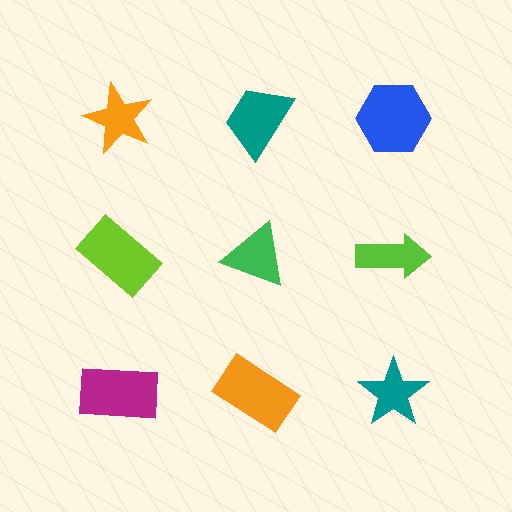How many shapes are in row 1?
3 shapes.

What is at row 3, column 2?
An orange rectangle.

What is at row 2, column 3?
A lime arrow.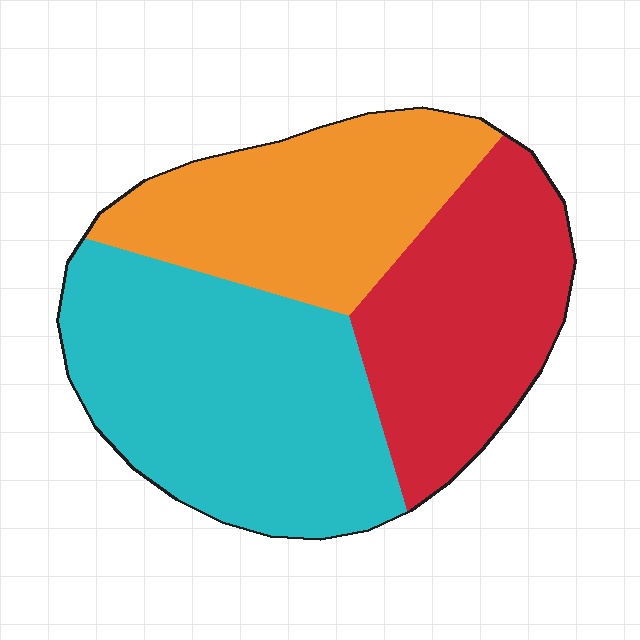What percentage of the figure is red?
Red covers about 30% of the figure.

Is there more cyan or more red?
Cyan.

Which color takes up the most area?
Cyan, at roughly 40%.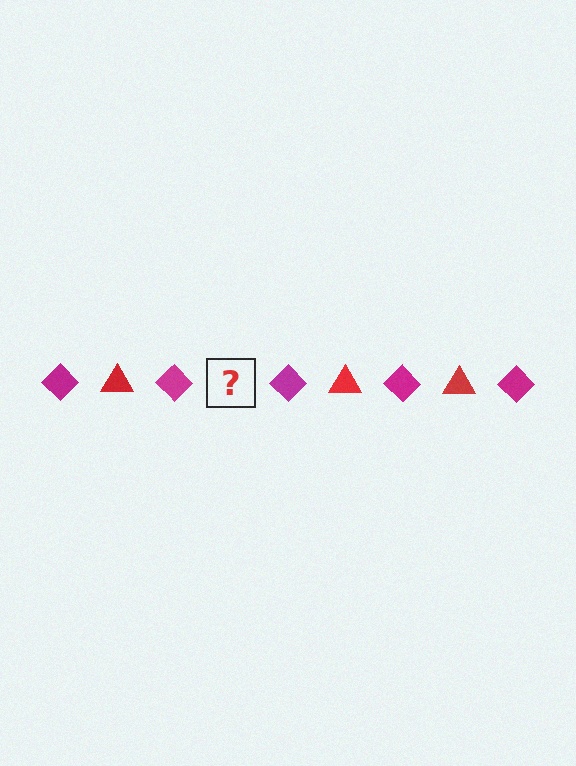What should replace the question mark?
The question mark should be replaced with a red triangle.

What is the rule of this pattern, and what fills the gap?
The rule is that the pattern alternates between magenta diamond and red triangle. The gap should be filled with a red triangle.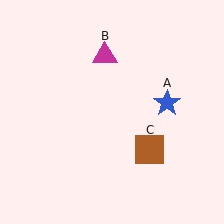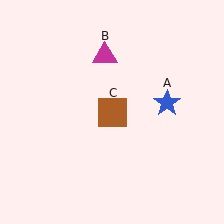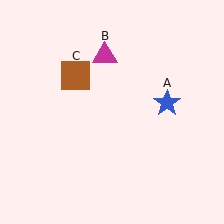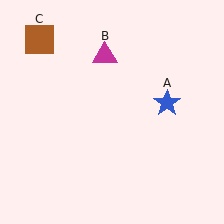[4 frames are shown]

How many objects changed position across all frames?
1 object changed position: brown square (object C).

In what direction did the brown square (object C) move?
The brown square (object C) moved up and to the left.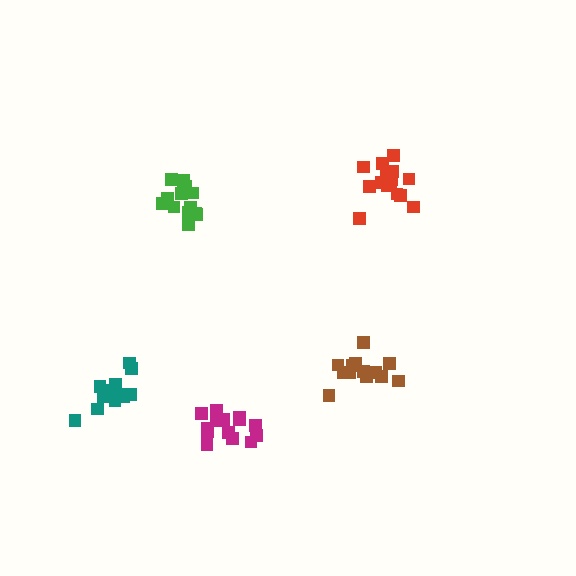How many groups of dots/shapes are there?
There are 5 groups.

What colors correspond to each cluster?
The clusters are colored: green, red, brown, magenta, teal.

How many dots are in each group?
Group 1: 13 dots, Group 2: 17 dots, Group 3: 16 dots, Group 4: 14 dots, Group 5: 12 dots (72 total).